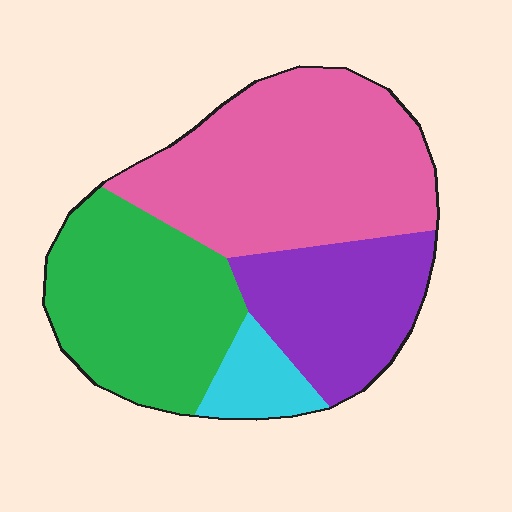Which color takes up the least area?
Cyan, at roughly 5%.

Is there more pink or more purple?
Pink.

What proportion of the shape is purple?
Purple covers about 20% of the shape.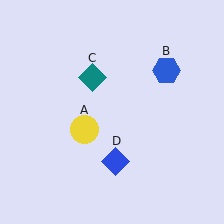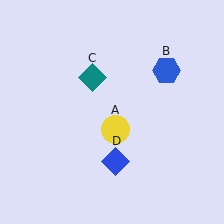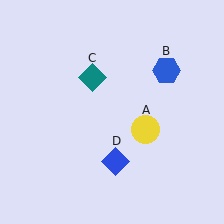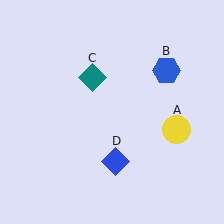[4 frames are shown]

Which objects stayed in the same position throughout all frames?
Blue hexagon (object B) and teal diamond (object C) and blue diamond (object D) remained stationary.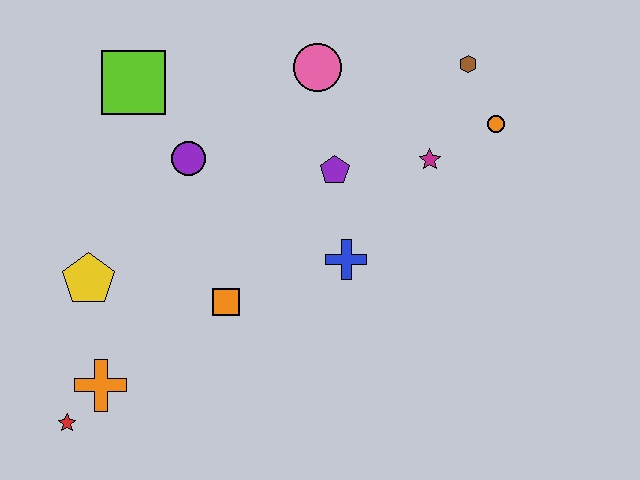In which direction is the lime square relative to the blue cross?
The lime square is to the left of the blue cross.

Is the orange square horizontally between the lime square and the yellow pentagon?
No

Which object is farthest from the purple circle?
The orange circle is farthest from the purple circle.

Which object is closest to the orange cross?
The red star is closest to the orange cross.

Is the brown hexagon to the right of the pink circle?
Yes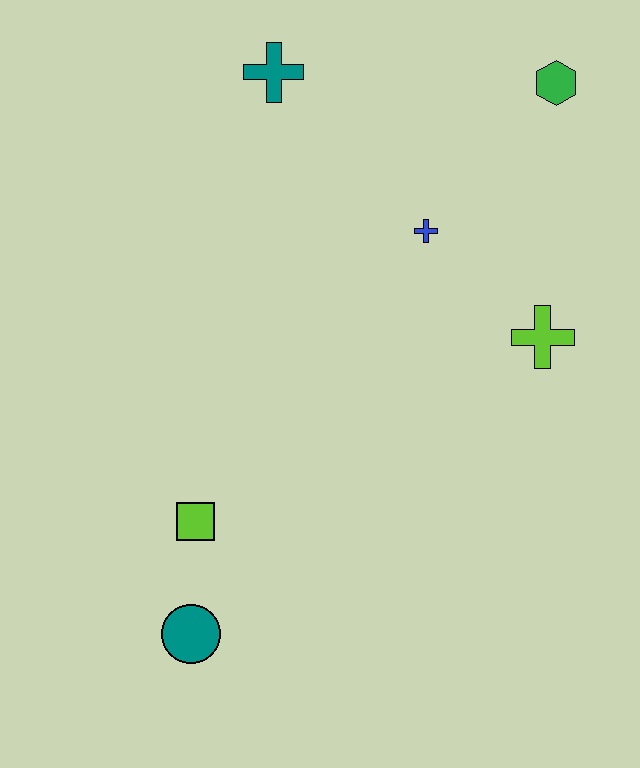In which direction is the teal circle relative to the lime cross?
The teal circle is to the left of the lime cross.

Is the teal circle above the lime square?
No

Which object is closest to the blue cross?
The lime cross is closest to the blue cross.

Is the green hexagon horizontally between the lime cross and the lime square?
No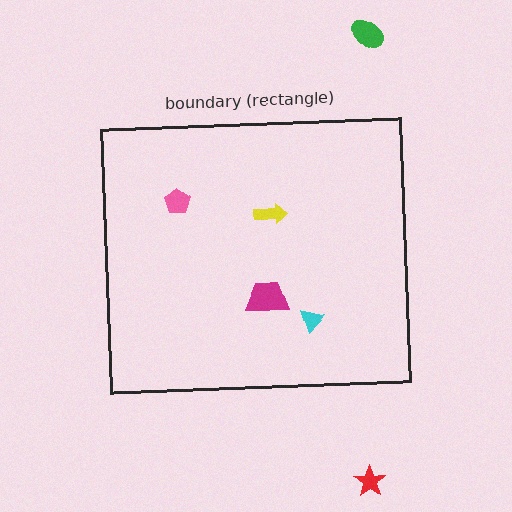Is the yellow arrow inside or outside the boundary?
Inside.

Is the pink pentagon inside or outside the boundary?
Inside.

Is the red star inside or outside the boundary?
Outside.